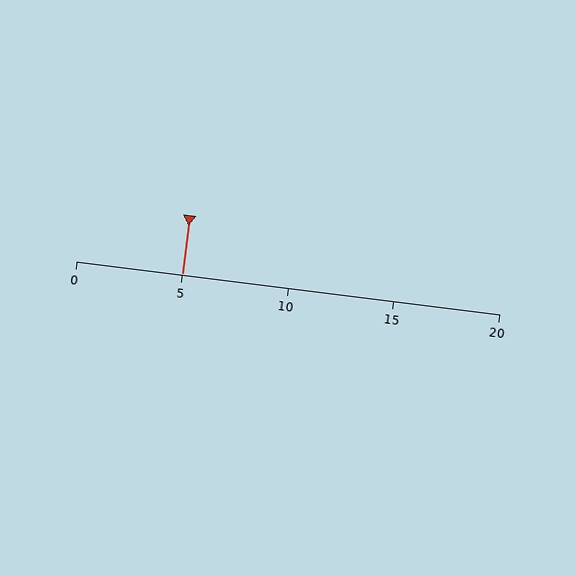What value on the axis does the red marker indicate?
The marker indicates approximately 5.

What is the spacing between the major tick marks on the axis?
The major ticks are spaced 5 apart.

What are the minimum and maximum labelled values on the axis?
The axis runs from 0 to 20.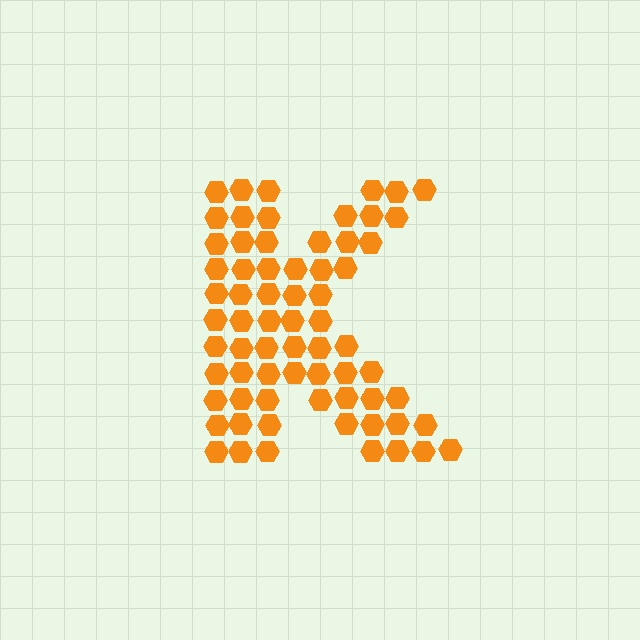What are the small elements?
The small elements are hexagons.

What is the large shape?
The large shape is the letter K.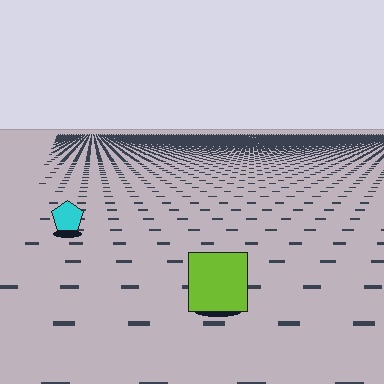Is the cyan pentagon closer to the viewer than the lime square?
No. The lime square is closer — you can tell from the texture gradient: the ground texture is coarser near it.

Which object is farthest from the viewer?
The cyan pentagon is farthest from the viewer. It appears smaller and the ground texture around it is denser.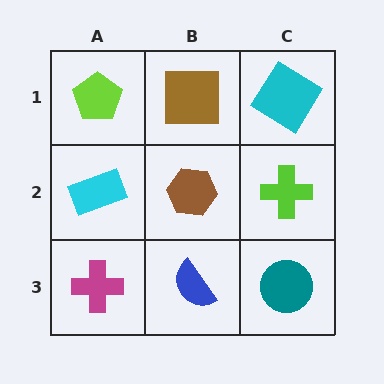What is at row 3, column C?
A teal circle.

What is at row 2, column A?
A cyan rectangle.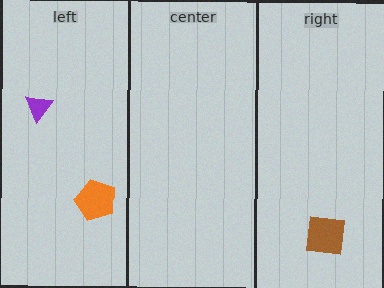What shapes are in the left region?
The purple triangle, the orange pentagon.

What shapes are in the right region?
The brown square.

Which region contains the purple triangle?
The left region.